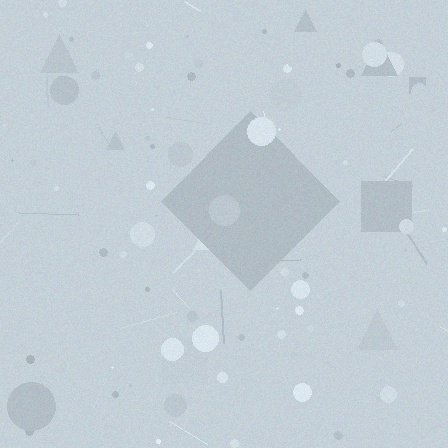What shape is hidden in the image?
A diamond is hidden in the image.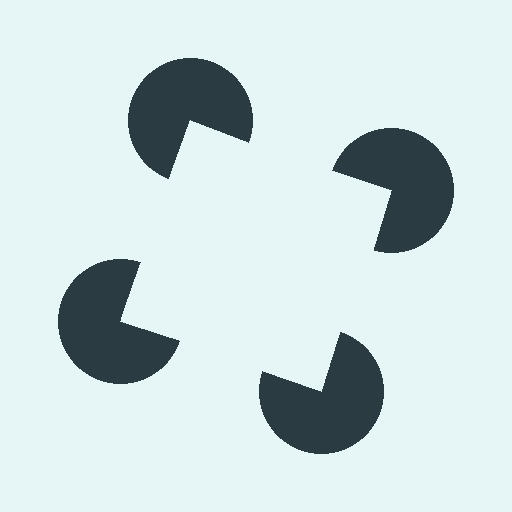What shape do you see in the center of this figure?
An illusory square — its edges are inferred from the aligned wedge cuts in the pac-man discs, not physically drawn.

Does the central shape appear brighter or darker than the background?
It typically appears slightly brighter than the background, even though no actual brightness change is drawn.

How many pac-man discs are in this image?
There are 4 — one at each vertex of the illusory square.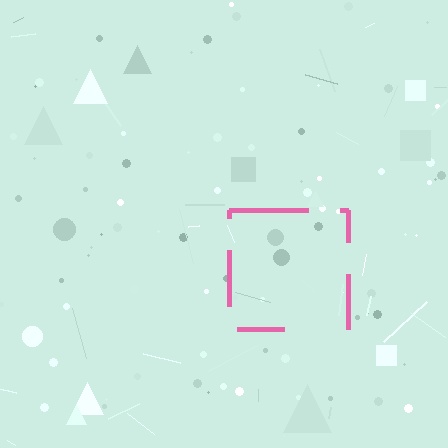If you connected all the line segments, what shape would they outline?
They would outline a square.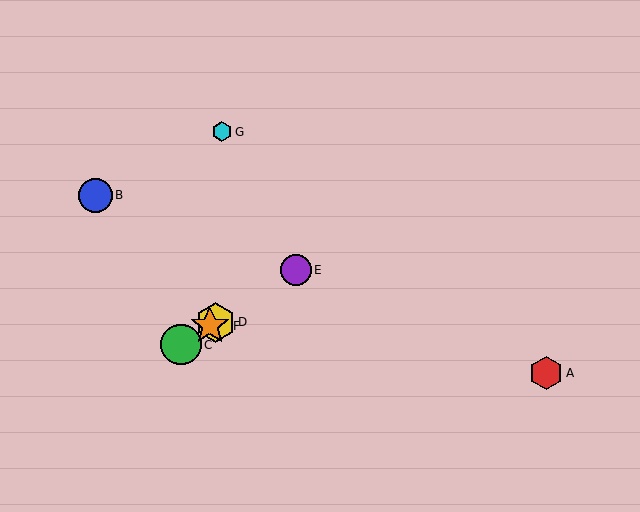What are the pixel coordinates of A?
Object A is at (546, 373).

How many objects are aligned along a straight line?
4 objects (C, D, E, F) are aligned along a straight line.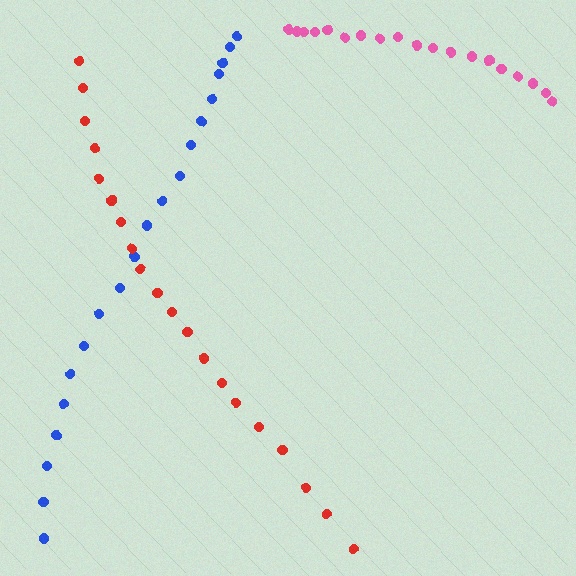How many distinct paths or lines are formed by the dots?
There are 3 distinct paths.